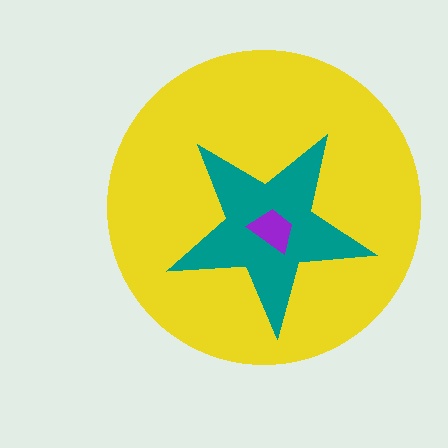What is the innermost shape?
The purple trapezoid.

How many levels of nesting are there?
3.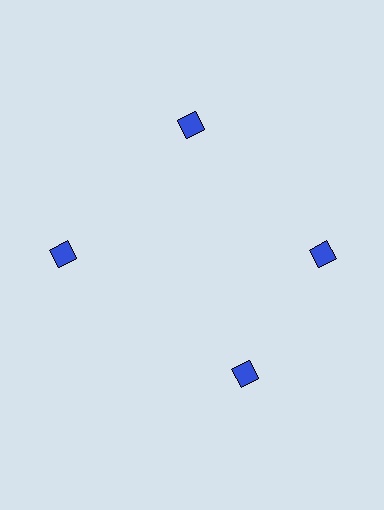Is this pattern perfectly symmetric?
No. The 4 blue diamonds are arranged in a ring, but one element near the 6 o'clock position is rotated out of alignment along the ring, breaking the 4-fold rotational symmetry.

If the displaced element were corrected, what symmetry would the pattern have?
It would have 4-fold rotational symmetry — the pattern would map onto itself every 90 degrees.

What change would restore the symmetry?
The symmetry would be restored by rotating it back into even spacing with its neighbors so that all 4 diamonds sit at equal angles and equal distance from the center.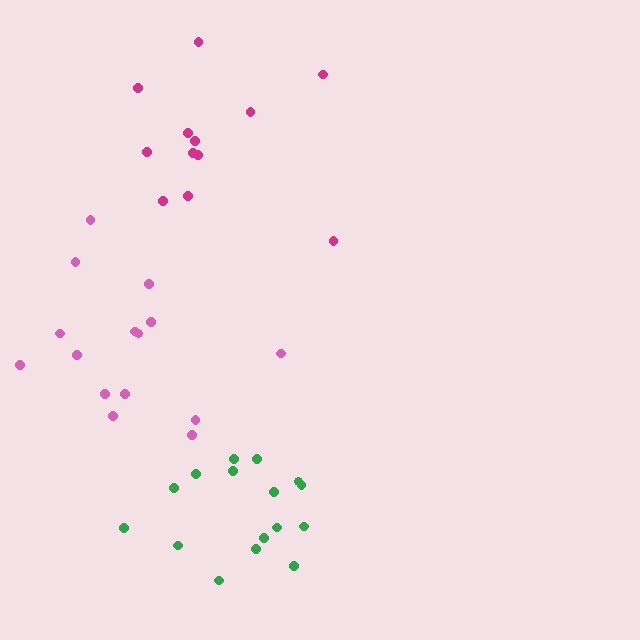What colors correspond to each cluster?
The clusters are colored: pink, green, magenta.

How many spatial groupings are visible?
There are 3 spatial groupings.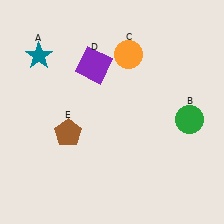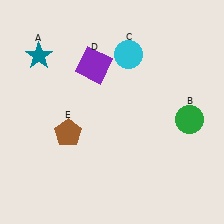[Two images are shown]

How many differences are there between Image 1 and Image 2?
There is 1 difference between the two images.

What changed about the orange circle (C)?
In Image 1, C is orange. In Image 2, it changed to cyan.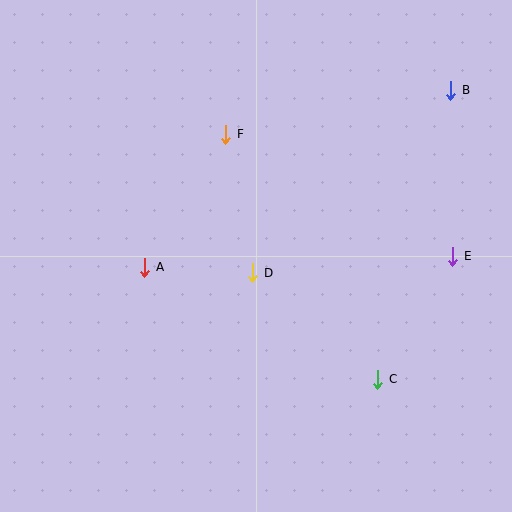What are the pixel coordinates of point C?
Point C is at (378, 379).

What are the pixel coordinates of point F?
Point F is at (226, 134).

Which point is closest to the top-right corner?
Point B is closest to the top-right corner.